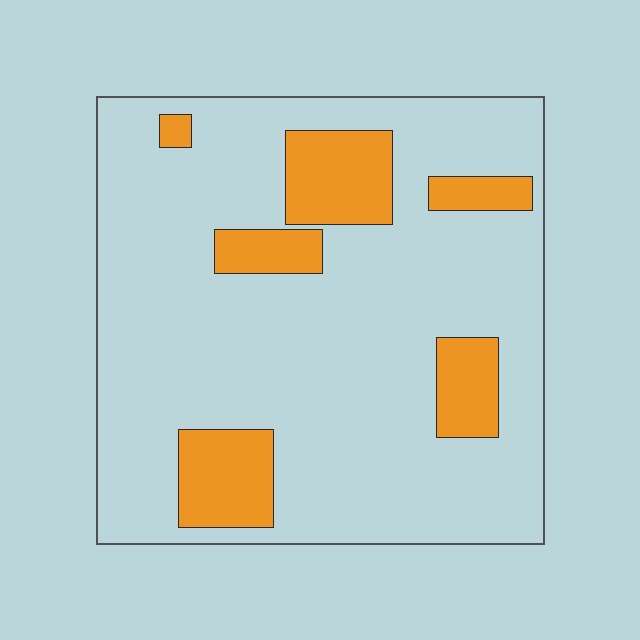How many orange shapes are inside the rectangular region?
6.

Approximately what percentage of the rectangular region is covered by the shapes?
Approximately 20%.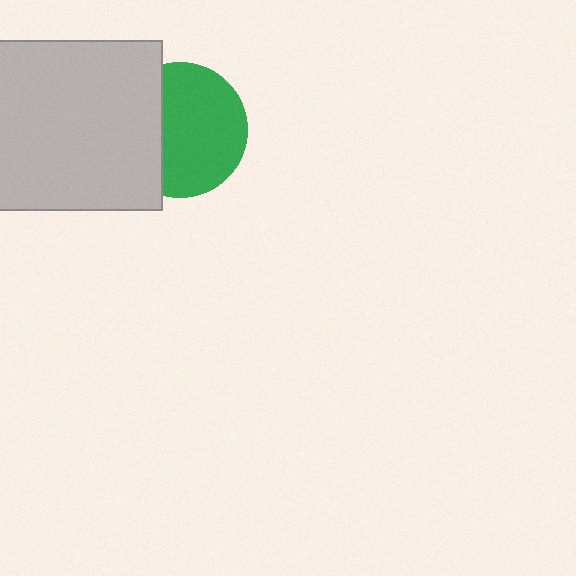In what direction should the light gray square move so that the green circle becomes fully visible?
The light gray square should move left. That is the shortest direction to clear the overlap and leave the green circle fully visible.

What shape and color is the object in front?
The object in front is a light gray square.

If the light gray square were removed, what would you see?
You would see the complete green circle.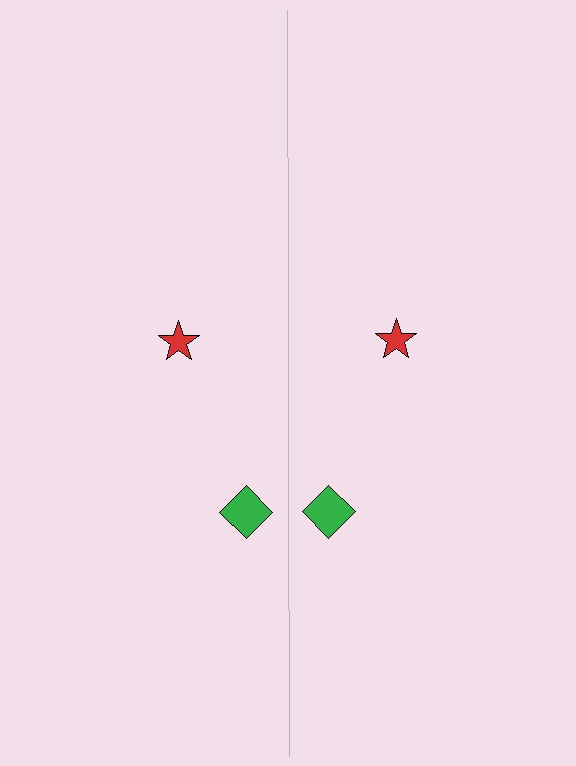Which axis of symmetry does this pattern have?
The pattern has a vertical axis of symmetry running through the center of the image.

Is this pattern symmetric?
Yes, this pattern has bilateral (reflection) symmetry.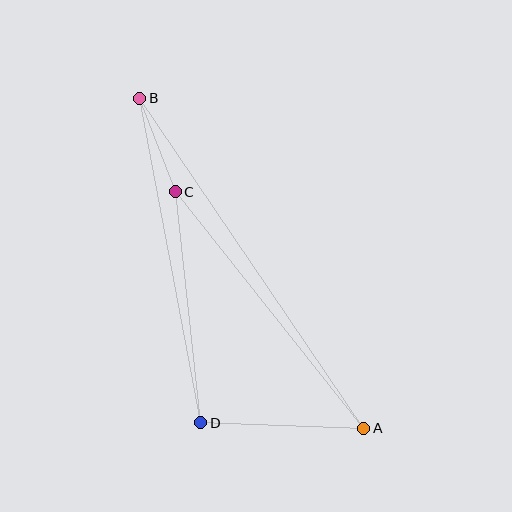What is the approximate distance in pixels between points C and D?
The distance between C and D is approximately 233 pixels.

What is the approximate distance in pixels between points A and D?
The distance between A and D is approximately 163 pixels.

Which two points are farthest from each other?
Points A and B are farthest from each other.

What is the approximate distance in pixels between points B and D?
The distance between B and D is approximately 330 pixels.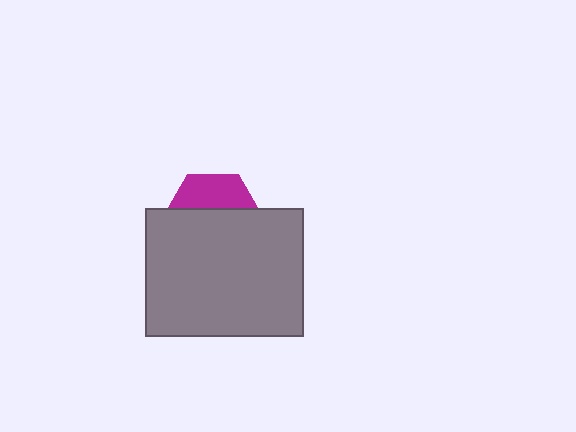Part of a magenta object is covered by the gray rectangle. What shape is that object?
It is a hexagon.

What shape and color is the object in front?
The object in front is a gray rectangle.